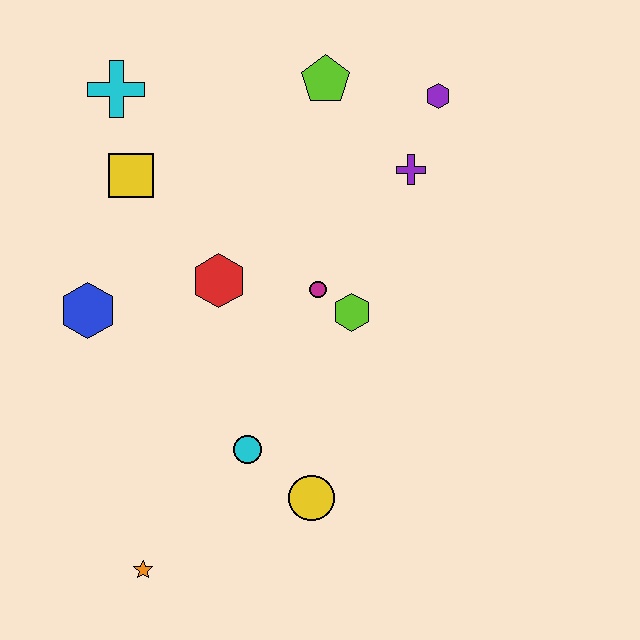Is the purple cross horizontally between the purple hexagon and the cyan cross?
Yes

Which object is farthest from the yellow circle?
The cyan cross is farthest from the yellow circle.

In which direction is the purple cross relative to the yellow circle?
The purple cross is above the yellow circle.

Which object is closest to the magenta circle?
The lime hexagon is closest to the magenta circle.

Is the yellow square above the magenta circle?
Yes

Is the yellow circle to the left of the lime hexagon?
Yes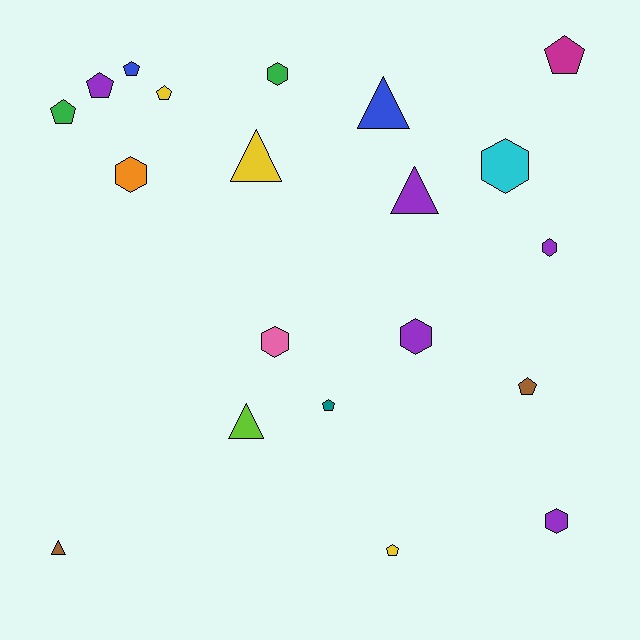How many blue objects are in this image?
There are 2 blue objects.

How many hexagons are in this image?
There are 7 hexagons.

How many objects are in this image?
There are 20 objects.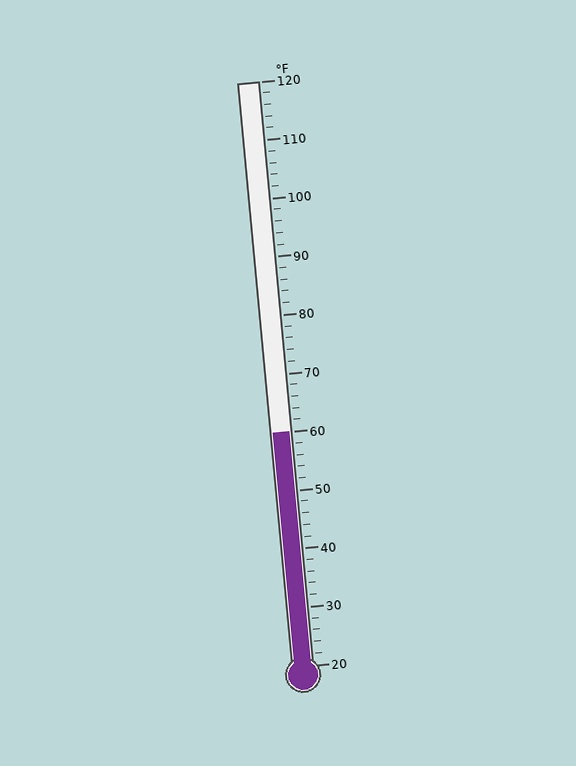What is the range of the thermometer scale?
The thermometer scale ranges from 20°F to 120°F.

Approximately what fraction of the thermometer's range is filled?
The thermometer is filled to approximately 40% of its range.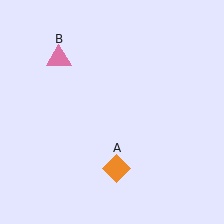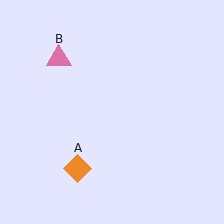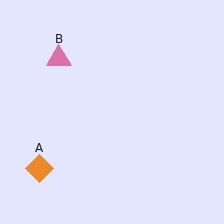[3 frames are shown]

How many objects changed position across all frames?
1 object changed position: orange diamond (object A).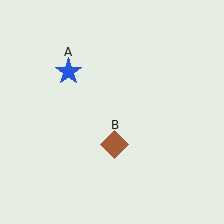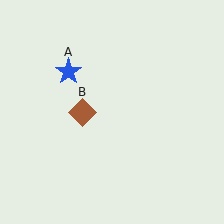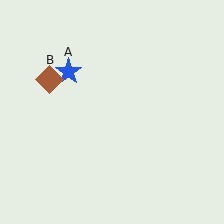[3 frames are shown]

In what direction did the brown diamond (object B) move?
The brown diamond (object B) moved up and to the left.